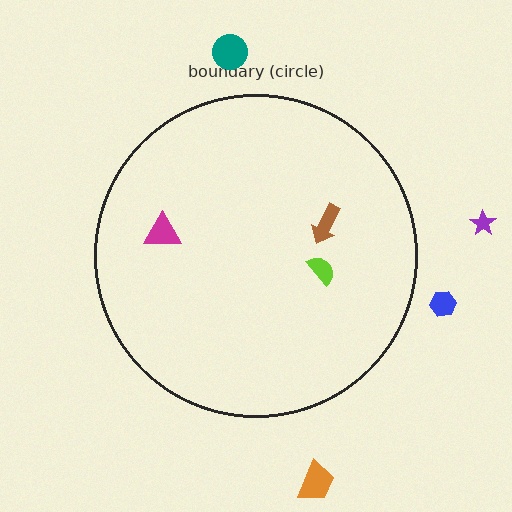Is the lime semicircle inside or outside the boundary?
Inside.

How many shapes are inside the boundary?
3 inside, 4 outside.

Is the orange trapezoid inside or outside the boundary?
Outside.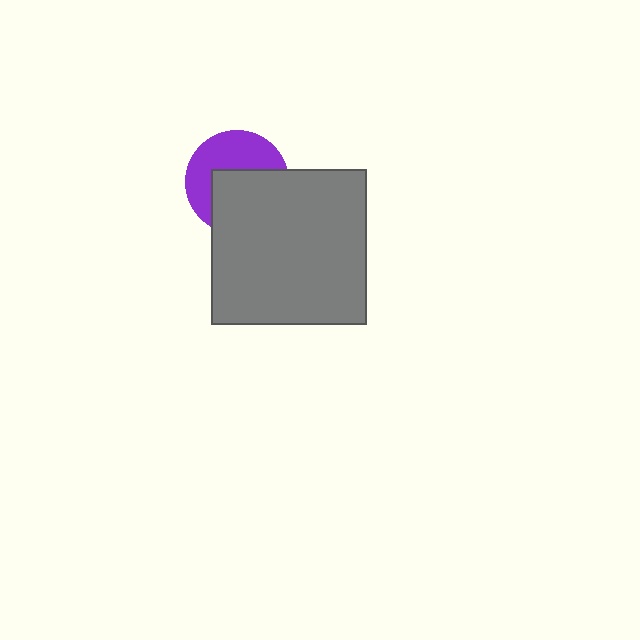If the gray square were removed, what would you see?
You would see the complete purple circle.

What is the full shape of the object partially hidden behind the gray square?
The partially hidden object is a purple circle.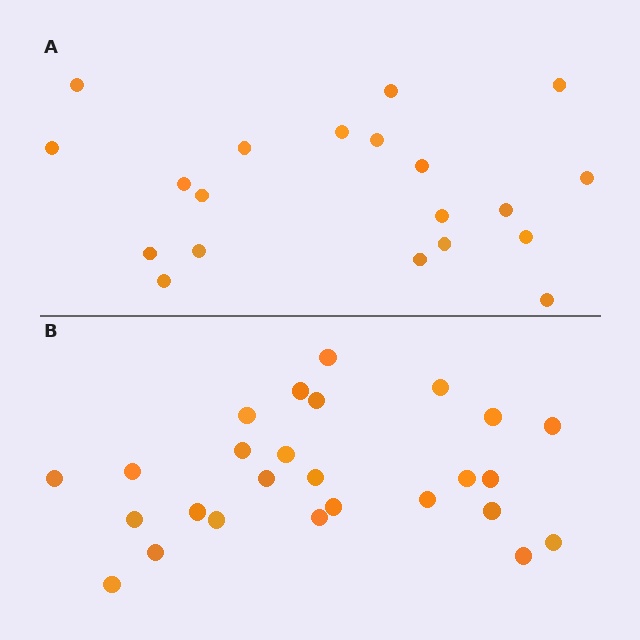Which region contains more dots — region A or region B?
Region B (the bottom region) has more dots.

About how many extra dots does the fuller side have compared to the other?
Region B has about 6 more dots than region A.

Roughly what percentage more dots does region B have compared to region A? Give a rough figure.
About 30% more.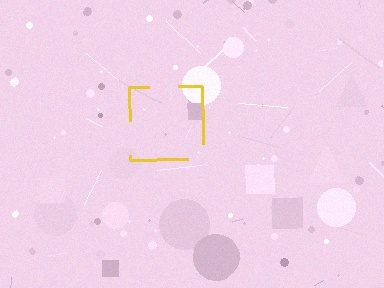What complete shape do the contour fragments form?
The contour fragments form a square.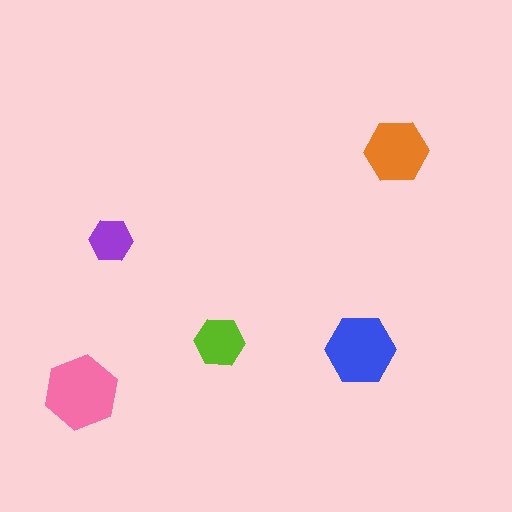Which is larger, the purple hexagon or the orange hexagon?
The orange one.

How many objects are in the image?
There are 5 objects in the image.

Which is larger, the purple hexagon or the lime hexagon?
The lime one.